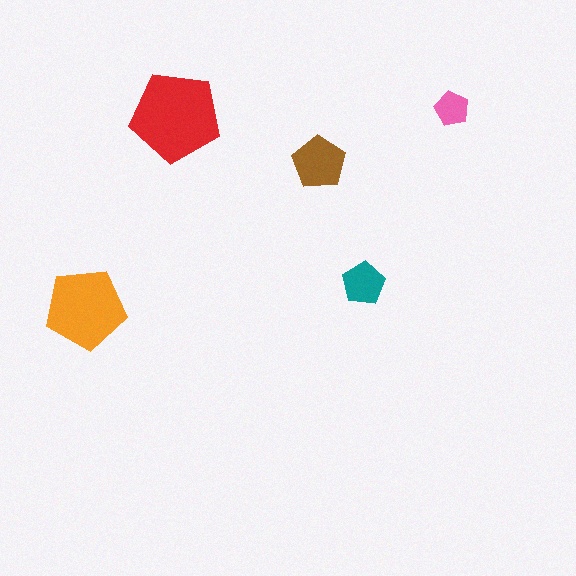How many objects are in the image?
There are 5 objects in the image.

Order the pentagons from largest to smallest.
the red one, the orange one, the brown one, the teal one, the pink one.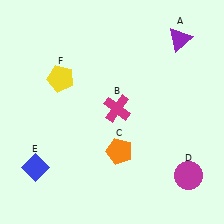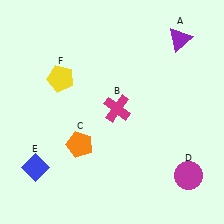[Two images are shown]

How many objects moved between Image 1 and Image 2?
1 object moved between the two images.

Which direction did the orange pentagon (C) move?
The orange pentagon (C) moved left.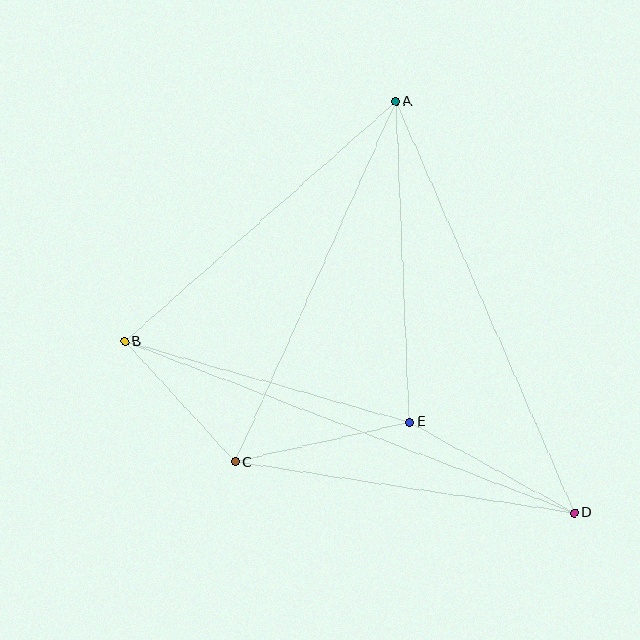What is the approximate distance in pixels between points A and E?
The distance between A and E is approximately 321 pixels.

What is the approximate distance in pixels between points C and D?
The distance between C and D is approximately 343 pixels.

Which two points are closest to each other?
Points B and C are closest to each other.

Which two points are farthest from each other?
Points B and D are farthest from each other.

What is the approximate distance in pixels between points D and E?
The distance between D and E is approximately 189 pixels.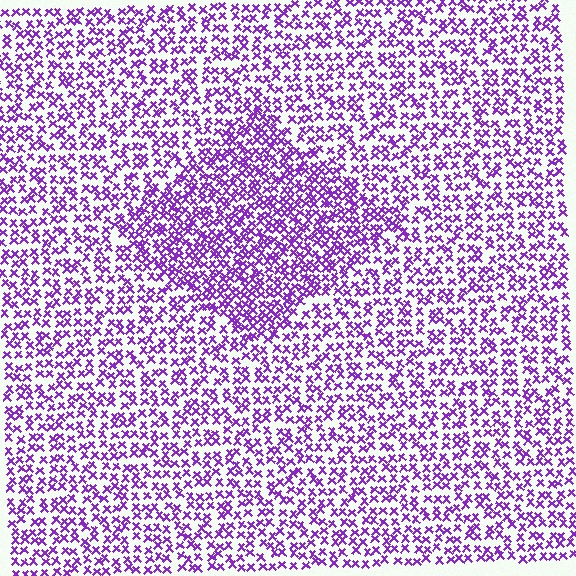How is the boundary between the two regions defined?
The boundary is defined by a change in element density (approximately 1.7x ratio). All elements are the same color, size, and shape.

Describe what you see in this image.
The image contains small purple elements arranged at two different densities. A diamond-shaped region is visible where the elements are more densely packed than the surrounding area.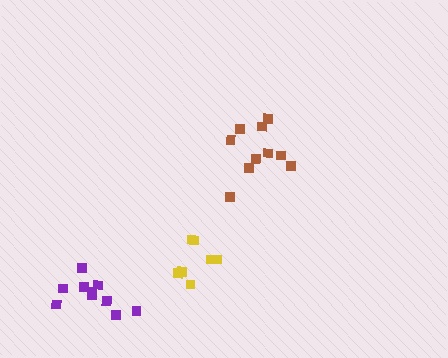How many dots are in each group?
Group 1: 11 dots, Group 2: 7 dots, Group 3: 10 dots (28 total).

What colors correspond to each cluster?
The clusters are colored: brown, yellow, purple.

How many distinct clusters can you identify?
There are 3 distinct clusters.